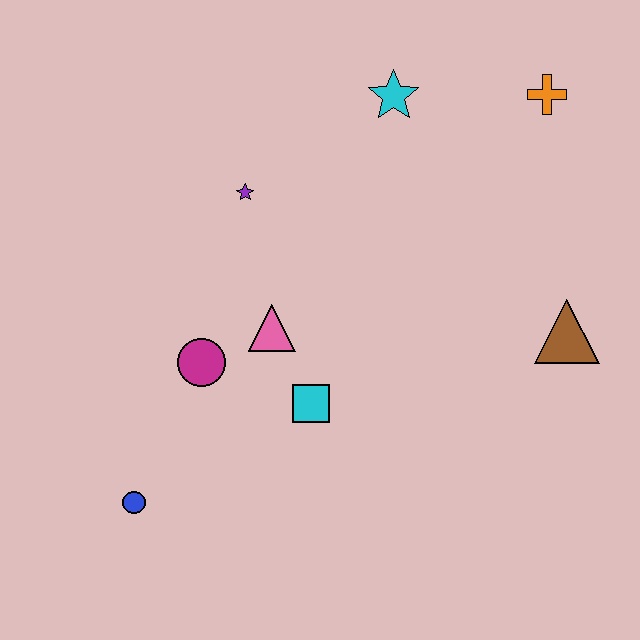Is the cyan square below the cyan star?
Yes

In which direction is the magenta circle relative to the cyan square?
The magenta circle is to the left of the cyan square.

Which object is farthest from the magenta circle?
The orange cross is farthest from the magenta circle.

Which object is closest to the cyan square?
The pink triangle is closest to the cyan square.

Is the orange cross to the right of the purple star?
Yes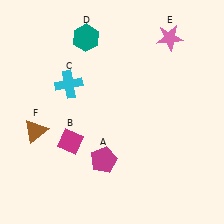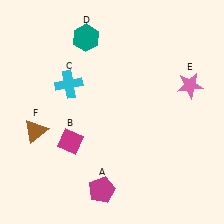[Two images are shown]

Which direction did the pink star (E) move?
The pink star (E) moved down.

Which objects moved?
The objects that moved are: the magenta pentagon (A), the pink star (E).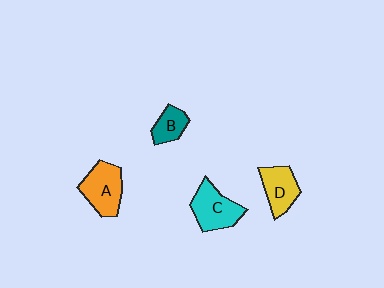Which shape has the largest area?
Shape A (orange).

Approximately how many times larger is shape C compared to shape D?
Approximately 1.2 times.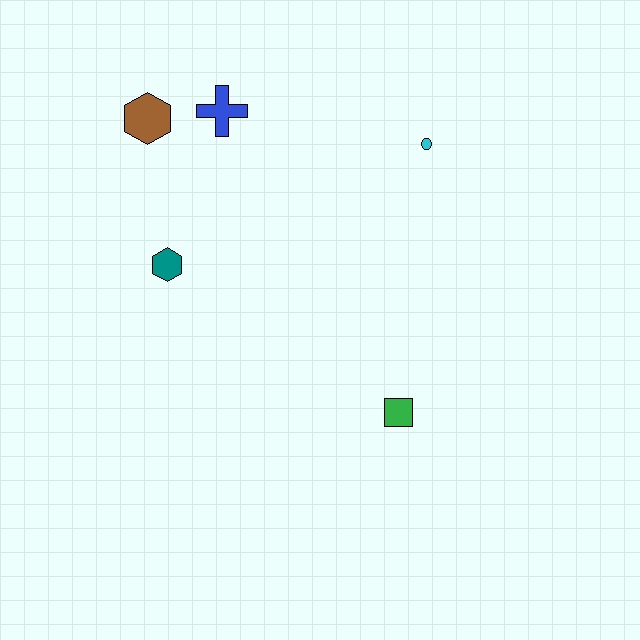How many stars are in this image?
There are no stars.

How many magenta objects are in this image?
There are no magenta objects.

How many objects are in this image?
There are 5 objects.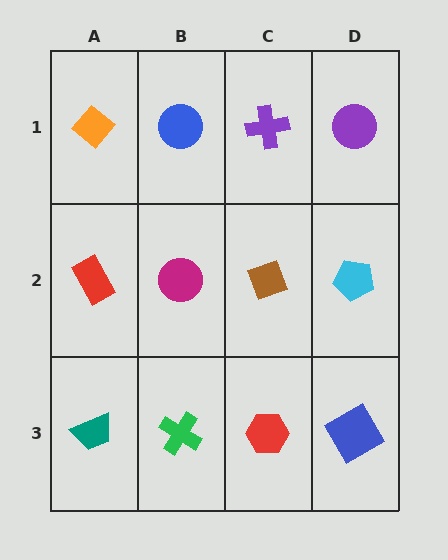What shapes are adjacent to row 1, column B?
A magenta circle (row 2, column B), an orange diamond (row 1, column A), a purple cross (row 1, column C).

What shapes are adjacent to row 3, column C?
A brown diamond (row 2, column C), a green cross (row 3, column B), a blue diamond (row 3, column D).